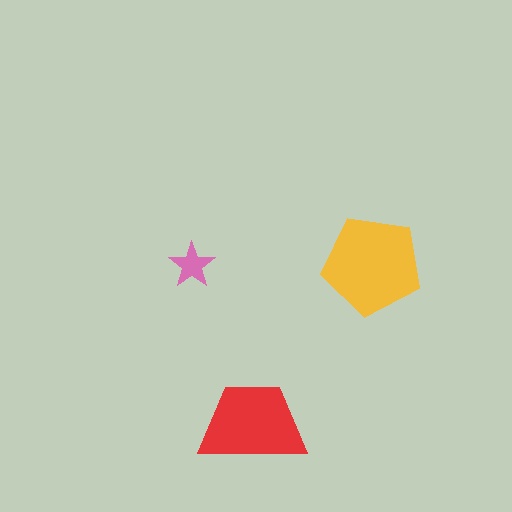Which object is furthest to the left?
The pink star is leftmost.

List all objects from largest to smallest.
The yellow pentagon, the red trapezoid, the pink star.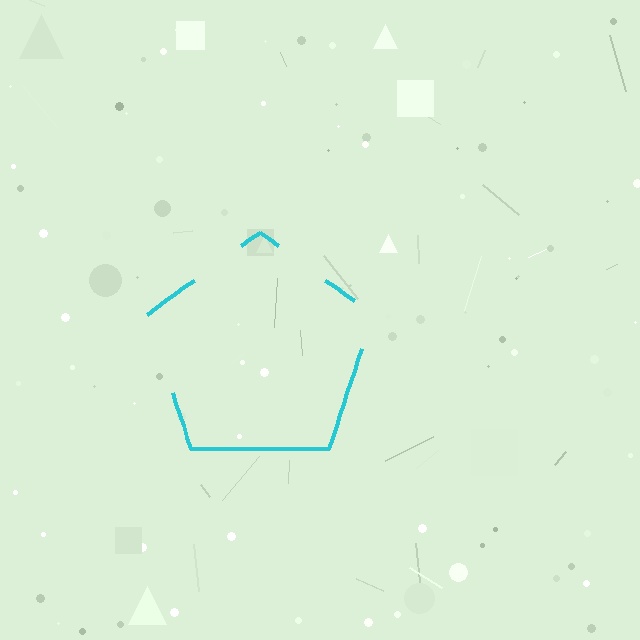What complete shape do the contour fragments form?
The contour fragments form a pentagon.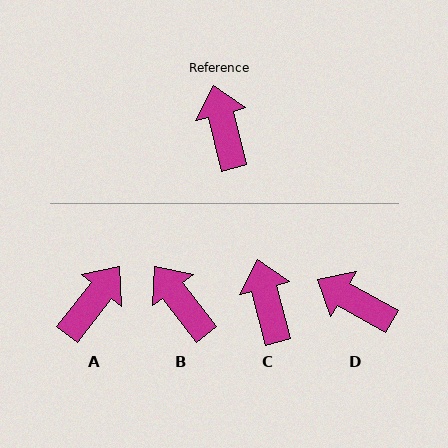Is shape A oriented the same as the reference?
No, it is off by about 52 degrees.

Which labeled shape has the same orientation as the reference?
C.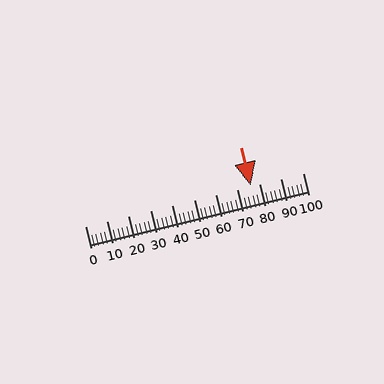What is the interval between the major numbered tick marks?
The major tick marks are spaced 10 units apart.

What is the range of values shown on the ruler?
The ruler shows values from 0 to 100.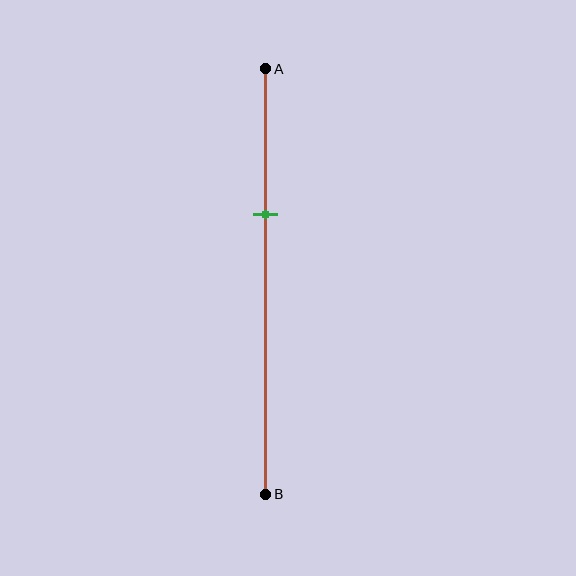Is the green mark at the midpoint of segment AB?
No, the mark is at about 35% from A, not at the 50% midpoint.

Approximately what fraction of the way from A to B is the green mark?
The green mark is approximately 35% of the way from A to B.